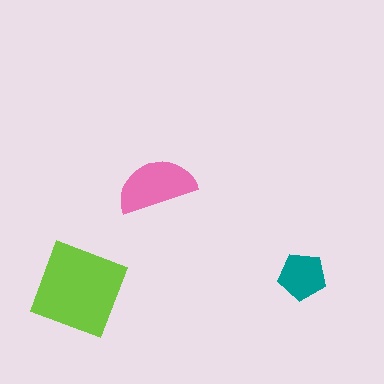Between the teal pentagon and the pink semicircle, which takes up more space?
The pink semicircle.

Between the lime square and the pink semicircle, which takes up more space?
The lime square.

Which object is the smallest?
The teal pentagon.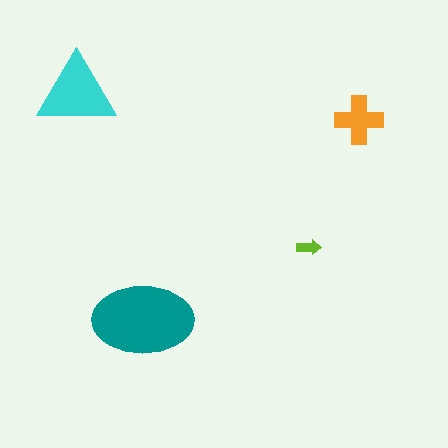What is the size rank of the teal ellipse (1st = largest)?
1st.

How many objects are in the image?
There are 4 objects in the image.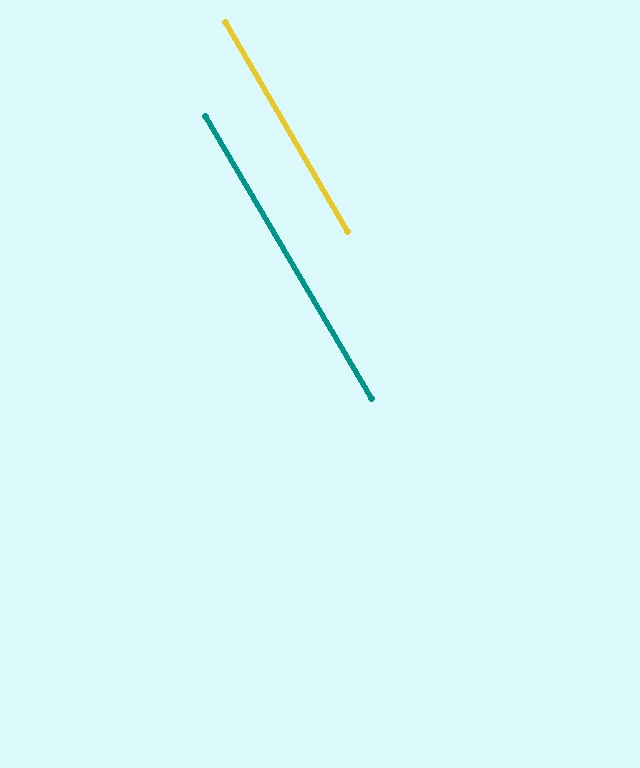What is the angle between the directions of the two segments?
Approximately 0 degrees.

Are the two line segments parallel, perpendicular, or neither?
Parallel — their directions differ by only 0.1°.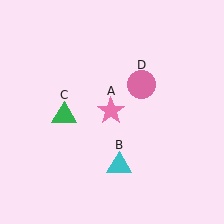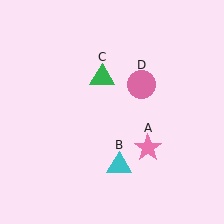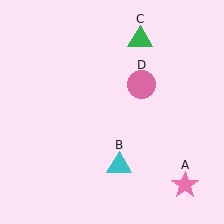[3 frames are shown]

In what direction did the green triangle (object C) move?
The green triangle (object C) moved up and to the right.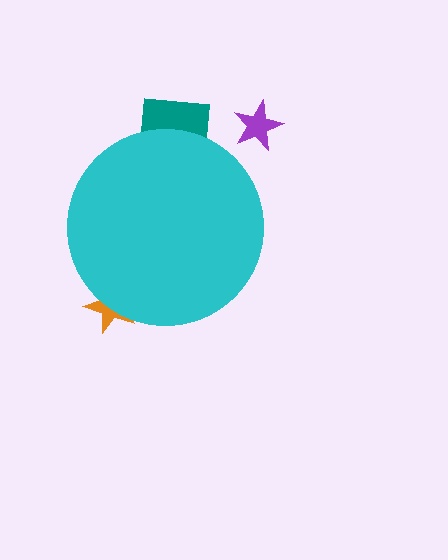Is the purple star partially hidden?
No, the purple star is fully visible.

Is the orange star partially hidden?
Yes, the orange star is partially hidden behind the cyan circle.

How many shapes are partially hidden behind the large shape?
2 shapes are partially hidden.